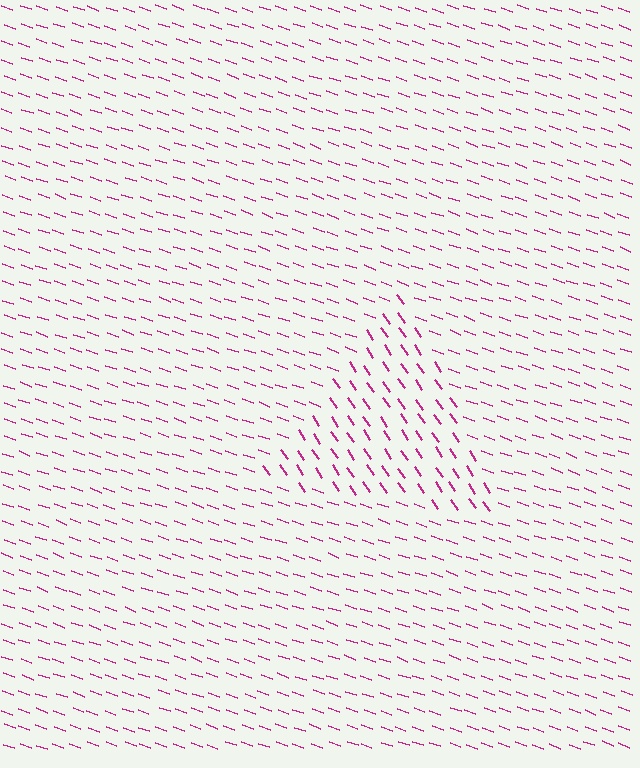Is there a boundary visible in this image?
Yes, there is a texture boundary formed by a change in line orientation.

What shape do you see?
I see a triangle.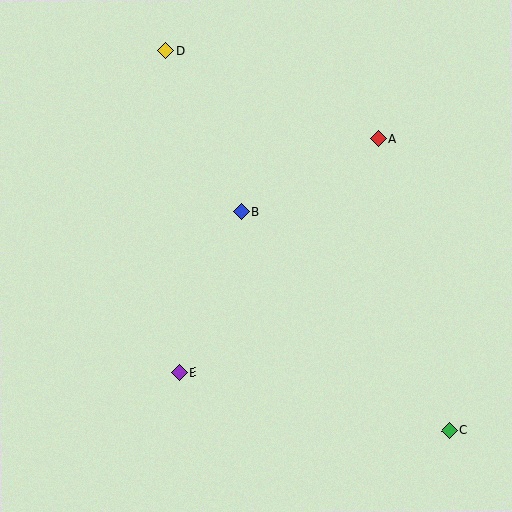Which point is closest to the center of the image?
Point B at (241, 212) is closest to the center.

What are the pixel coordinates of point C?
Point C is at (450, 430).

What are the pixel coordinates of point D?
Point D is at (166, 50).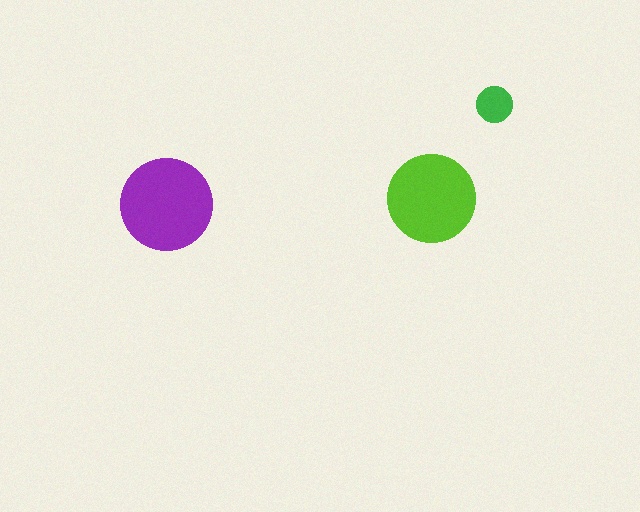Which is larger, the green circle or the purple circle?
The purple one.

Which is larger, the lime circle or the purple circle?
The purple one.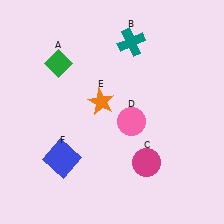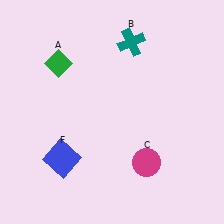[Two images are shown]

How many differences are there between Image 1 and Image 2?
There are 2 differences between the two images.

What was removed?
The orange star (E), the pink circle (D) were removed in Image 2.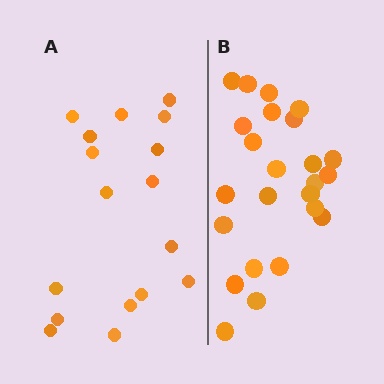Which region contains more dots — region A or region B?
Region B (the right region) has more dots.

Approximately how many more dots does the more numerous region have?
Region B has roughly 8 or so more dots than region A.